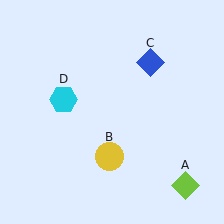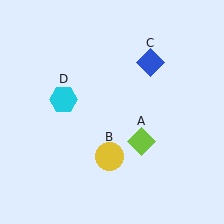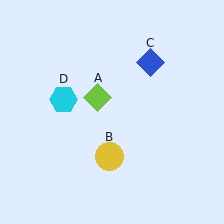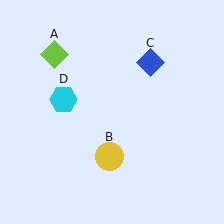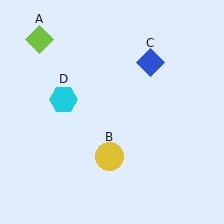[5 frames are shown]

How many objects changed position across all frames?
1 object changed position: lime diamond (object A).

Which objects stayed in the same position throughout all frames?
Yellow circle (object B) and blue diamond (object C) and cyan hexagon (object D) remained stationary.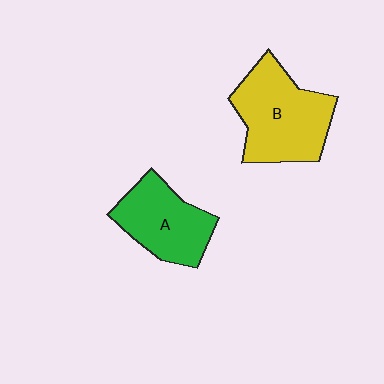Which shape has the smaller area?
Shape A (green).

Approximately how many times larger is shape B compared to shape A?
Approximately 1.3 times.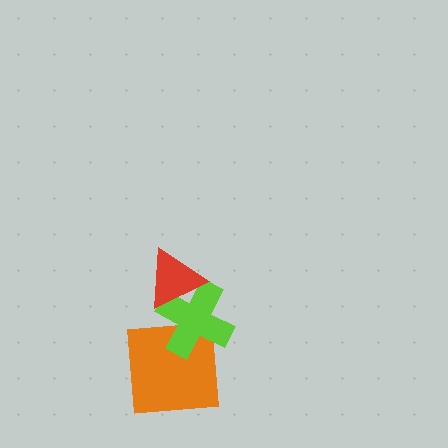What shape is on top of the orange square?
The lime cross is on top of the orange square.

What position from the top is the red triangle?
The red triangle is 1st from the top.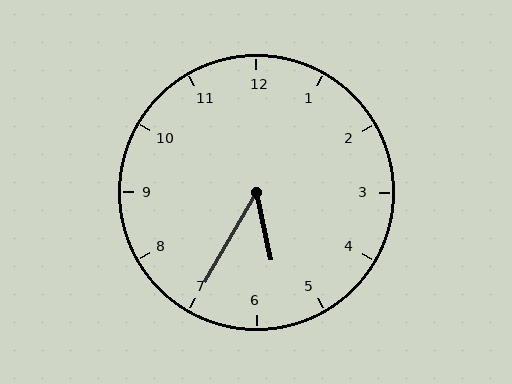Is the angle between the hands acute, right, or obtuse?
It is acute.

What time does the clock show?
5:35.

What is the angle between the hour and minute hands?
Approximately 42 degrees.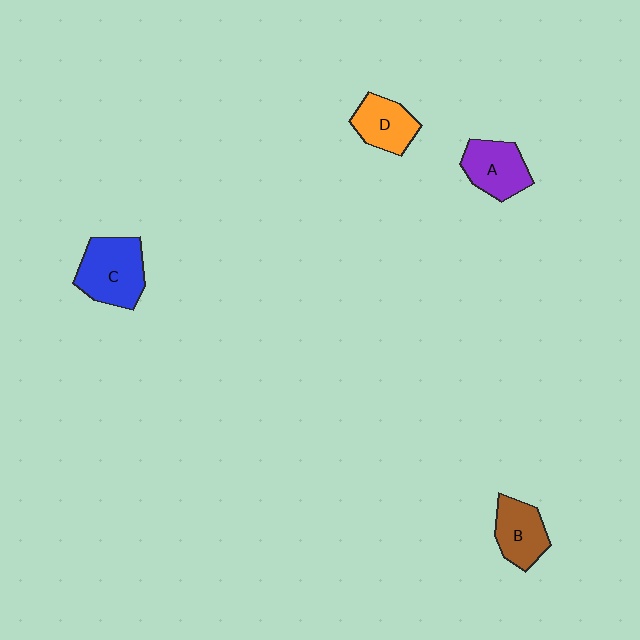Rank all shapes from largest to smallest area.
From largest to smallest: C (blue), A (purple), B (brown), D (orange).